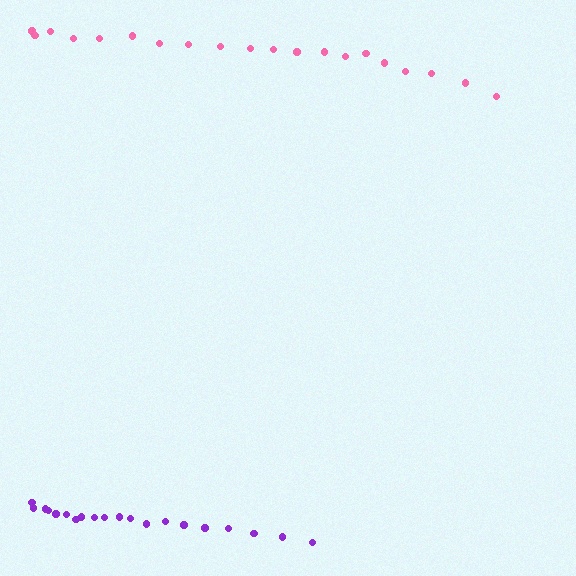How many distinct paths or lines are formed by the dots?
There are 2 distinct paths.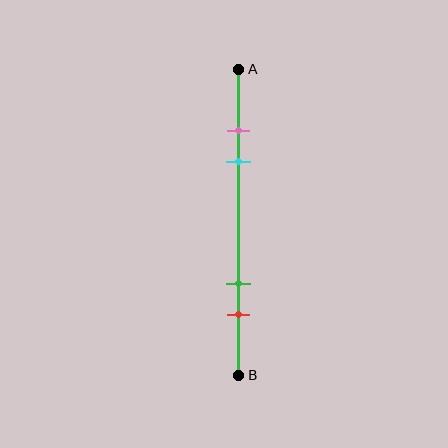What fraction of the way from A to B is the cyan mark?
The cyan mark is approximately 30% (0.3) of the way from A to B.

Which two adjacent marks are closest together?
The pink and cyan marks are the closest adjacent pair.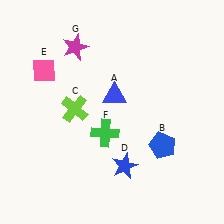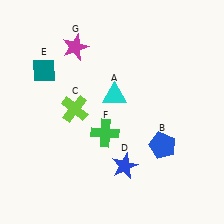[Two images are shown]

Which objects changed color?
A changed from blue to cyan. E changed from pink to teal.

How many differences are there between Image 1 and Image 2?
There are 2 differences between the two images.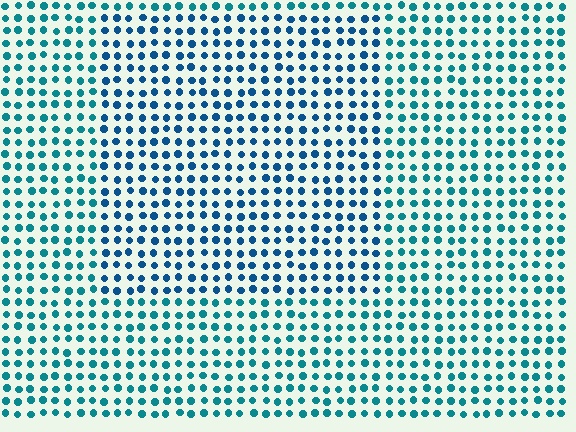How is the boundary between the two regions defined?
The boundary is defined purely by a slight shift in hue (about 25 degrees). Spacing, size, and orientation are identical on both sides.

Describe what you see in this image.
The image is filled with small teal elements in a uniform arrangement. A rectangle-shaped region is visible where the elements are tinted to a slightly different hue, forming a subtle color boundary.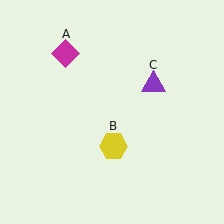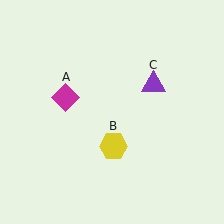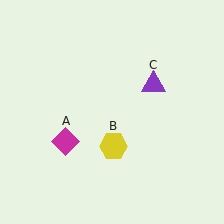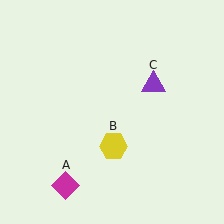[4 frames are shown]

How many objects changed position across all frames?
1 object changed position: magenta diamond (object A).